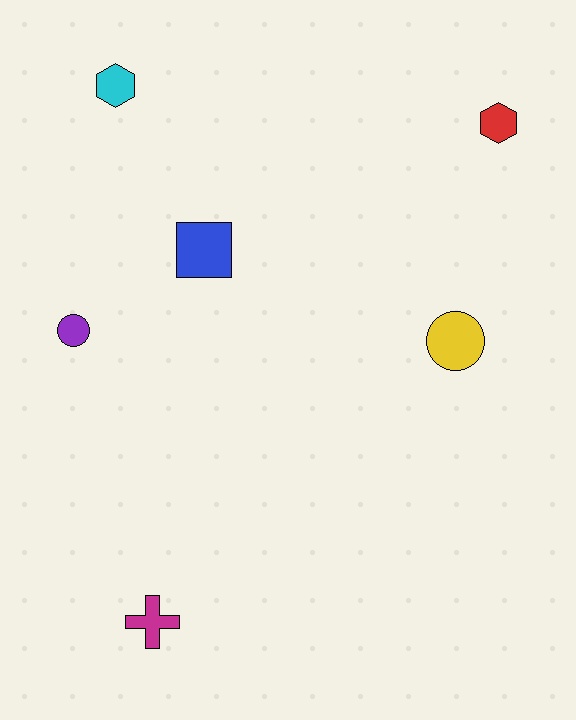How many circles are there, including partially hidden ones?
There are 2 circles.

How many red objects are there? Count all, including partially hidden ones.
There is 1 red object.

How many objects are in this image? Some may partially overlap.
There are 6 objects.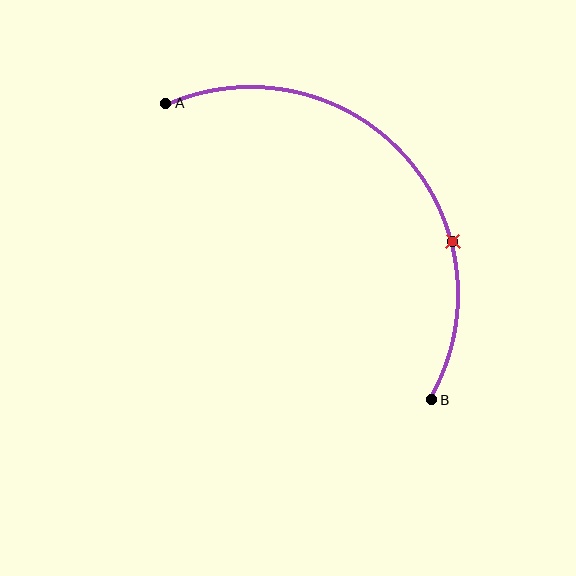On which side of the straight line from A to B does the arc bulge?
The arc bulges above and to the right of the straight line connecting A and B.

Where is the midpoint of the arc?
The arc midpoint is the point on the curve farthest from the straight line joining A and B. It sits above and to the right of that line.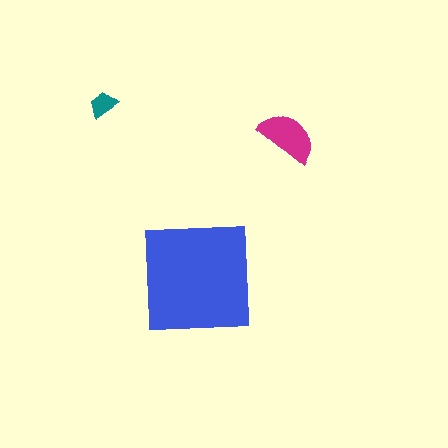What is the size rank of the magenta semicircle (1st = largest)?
2nd.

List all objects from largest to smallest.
The blue square, the magenta semicircle, the teal trapezoid.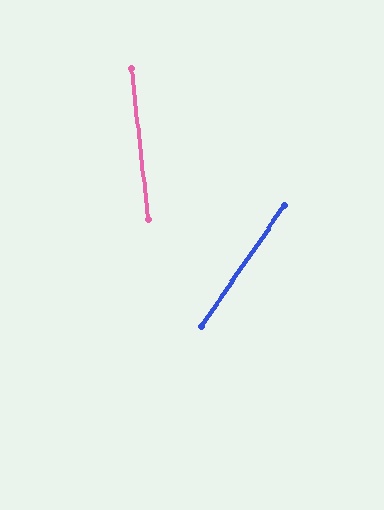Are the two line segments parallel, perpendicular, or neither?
Neither parallel nor perpendicular — they differ by about 41°.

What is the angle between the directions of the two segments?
Approximately 41 degrees.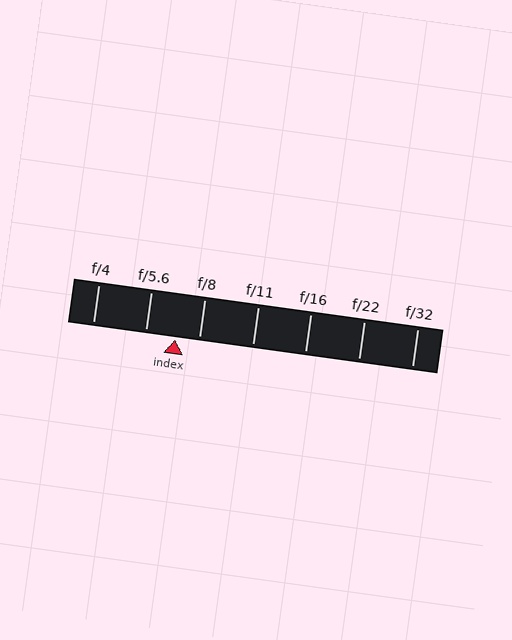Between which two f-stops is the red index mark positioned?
The index mark is between f/5.6 and f/8.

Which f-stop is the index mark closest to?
The index mark is closest to f/8.